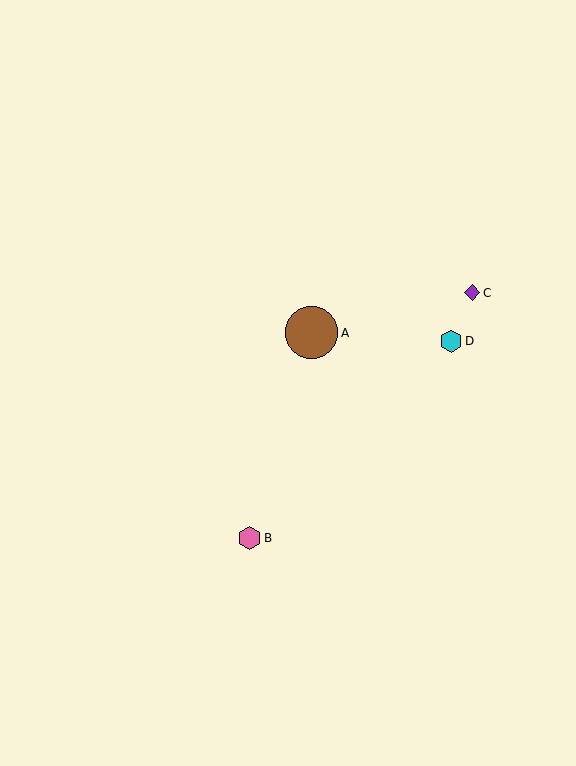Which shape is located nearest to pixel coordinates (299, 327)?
The brown circle (labeled A) at (311, 333) is nearest to that location.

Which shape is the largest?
The brown circle (labeled A) is the largest.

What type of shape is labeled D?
Shape D is a cyan hexagon.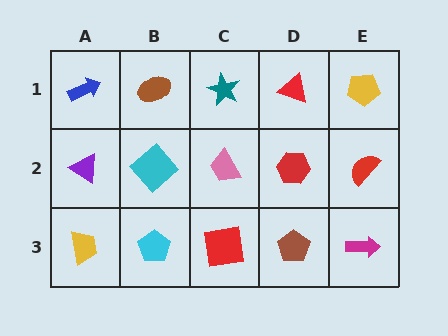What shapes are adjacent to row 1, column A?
A purple triangle (row 2, column A), a brown ellipse (row 1, column B).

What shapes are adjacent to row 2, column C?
A teal star (row 1, column C), a red square (row 3, column C), a cyan diamond (row 2, column B), a red hexagon (row 2, column D).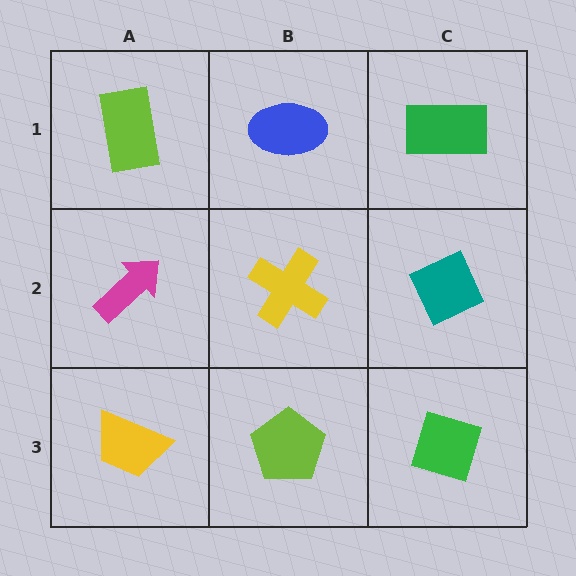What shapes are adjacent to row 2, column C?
A green rectangle (row 1, column C), a green diamond (row 3, column C), a yellow cross (row 2, column B).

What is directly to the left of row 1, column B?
A lime rectangle.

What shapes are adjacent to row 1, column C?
A teal diamond (row 2, column C), a blue ellipse (row 1, column B).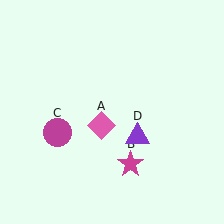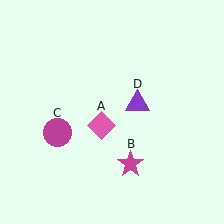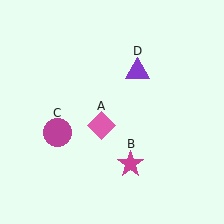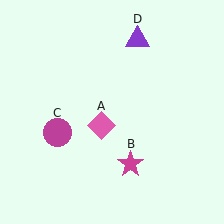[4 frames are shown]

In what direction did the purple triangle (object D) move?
The purple triangle (object D) moved up.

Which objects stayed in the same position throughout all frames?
Pink diamond (object A) and magenta star (object B) and magenta circle (object C) remained stationary.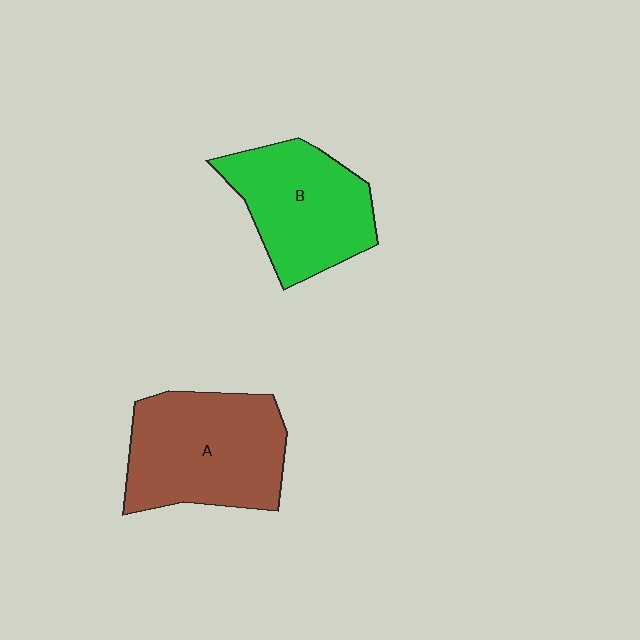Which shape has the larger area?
Shape A (brown).